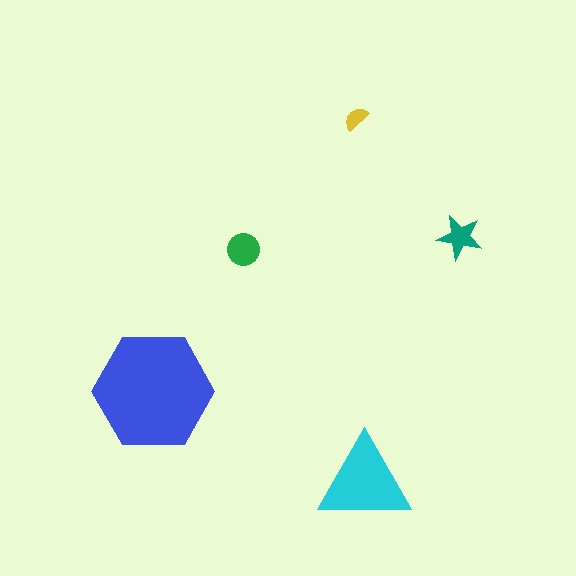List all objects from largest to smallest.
The blue hexagon, the cyan triangle, the green circle, the teal star, the yellow semicircle.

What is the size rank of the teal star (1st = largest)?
4th.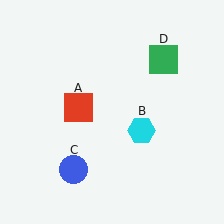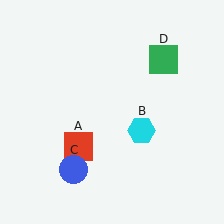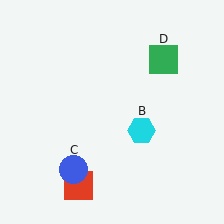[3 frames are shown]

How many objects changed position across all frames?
1 object changed position: red square (object A).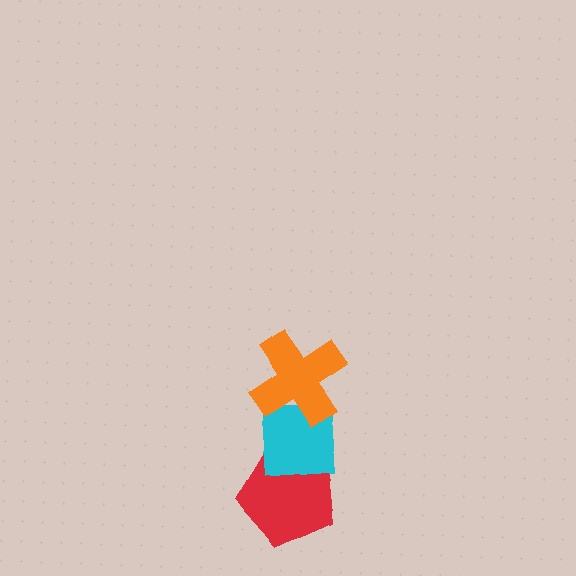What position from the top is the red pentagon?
The red pentagon is 3rd from the top.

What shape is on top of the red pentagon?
The cyan square is on top of the red pentagon.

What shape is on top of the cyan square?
The orange cross is on top of the cyan square.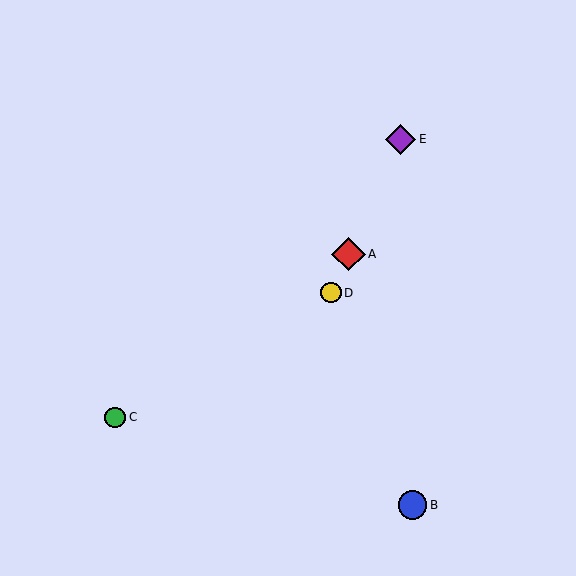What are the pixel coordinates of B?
Object B is at (412, 505).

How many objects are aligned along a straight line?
3 objects (A, D, E) are aligned along a straight line.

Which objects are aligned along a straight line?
Objects A, D, E are aligned along a straight line.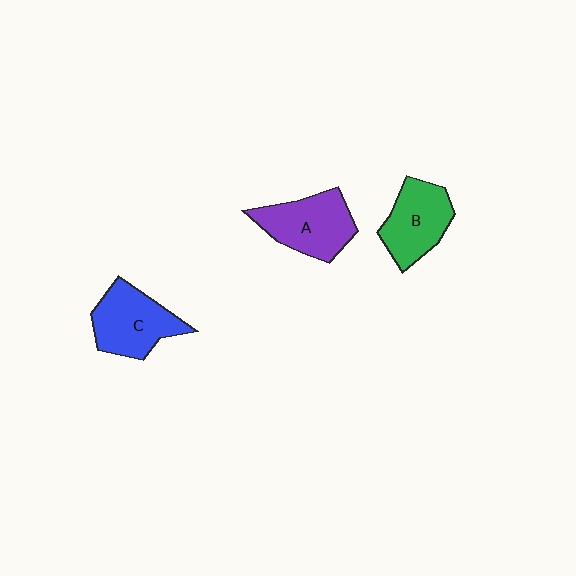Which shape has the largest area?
Shape A (purple).